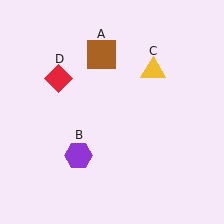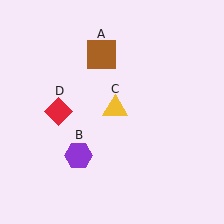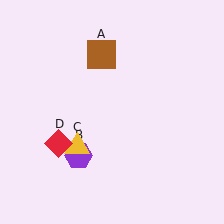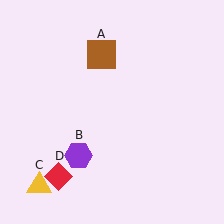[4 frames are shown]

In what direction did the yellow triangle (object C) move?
The yellow triangle (object C) moved down and to the left.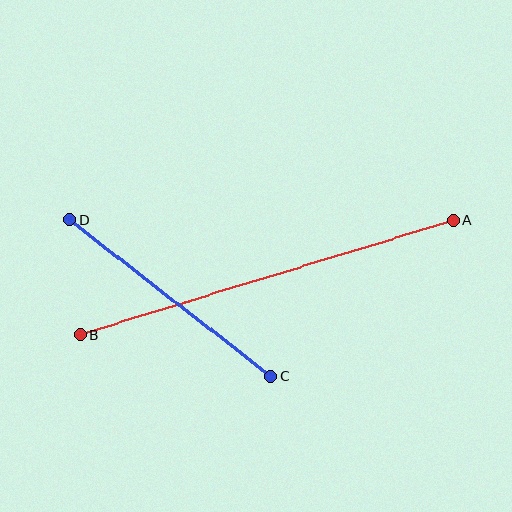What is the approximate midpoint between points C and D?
The midpoint is at approximately (170, 298) pixels.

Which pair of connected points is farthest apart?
Points A and B are farthest apart.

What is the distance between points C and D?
The distance is approximately 256 pixels.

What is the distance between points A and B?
The distance is approximately 390 pixels.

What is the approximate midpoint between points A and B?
The midpoint is at approximately (266, 277) pixels.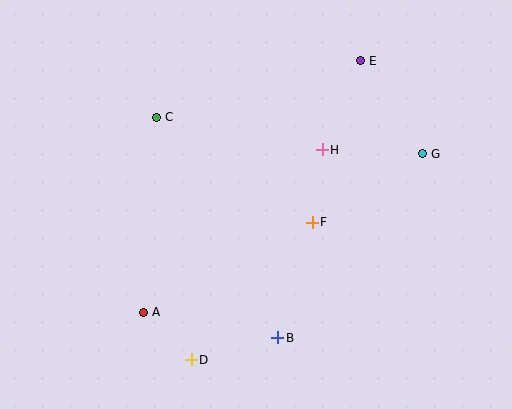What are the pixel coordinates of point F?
Point F is at (312, 222).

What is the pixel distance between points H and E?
The distance between H and E is 97 pixels.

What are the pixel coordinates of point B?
Point B is at (278, 338).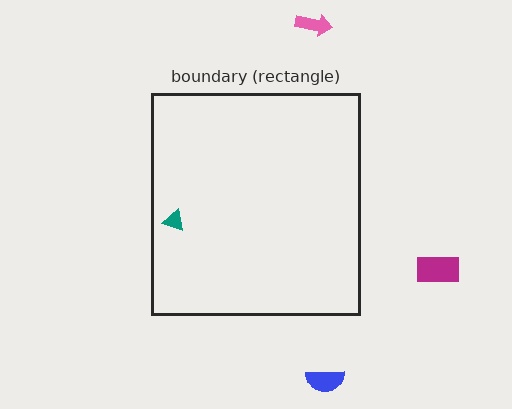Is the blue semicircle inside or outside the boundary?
Outside.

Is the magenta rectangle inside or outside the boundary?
Outside.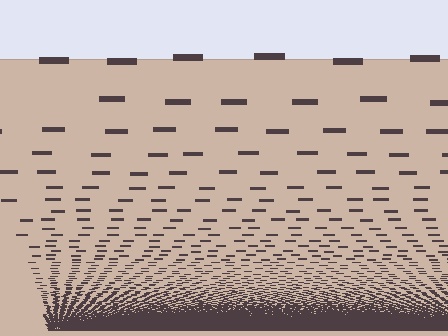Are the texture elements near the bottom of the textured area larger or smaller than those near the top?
Smaller. The gradient is inverted — elements near the bottom are smaller and denser.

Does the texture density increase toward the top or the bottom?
Density increases toward the bottom.